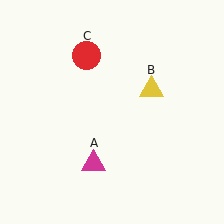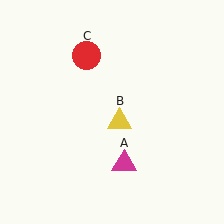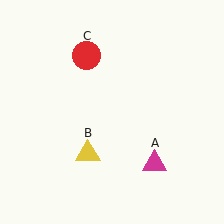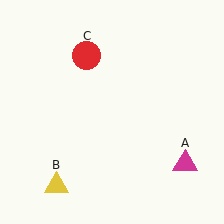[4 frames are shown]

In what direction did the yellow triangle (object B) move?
The yellow triangle (object B) moved down and to the left.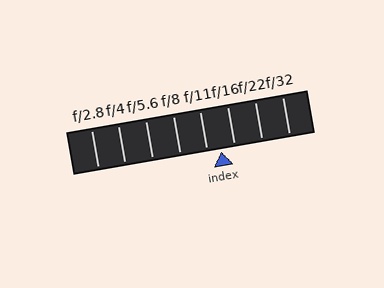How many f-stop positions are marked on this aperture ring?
There are 8 f-stop positions marked.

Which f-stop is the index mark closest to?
The index mark is closest to f/16.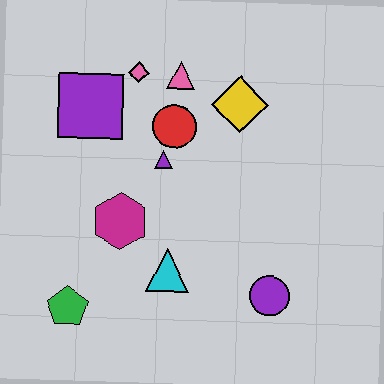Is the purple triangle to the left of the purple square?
No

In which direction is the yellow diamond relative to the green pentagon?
The yellow diamond is above the green pentagon.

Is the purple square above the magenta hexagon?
Yes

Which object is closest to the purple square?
The pink diamond is closest to the purple square.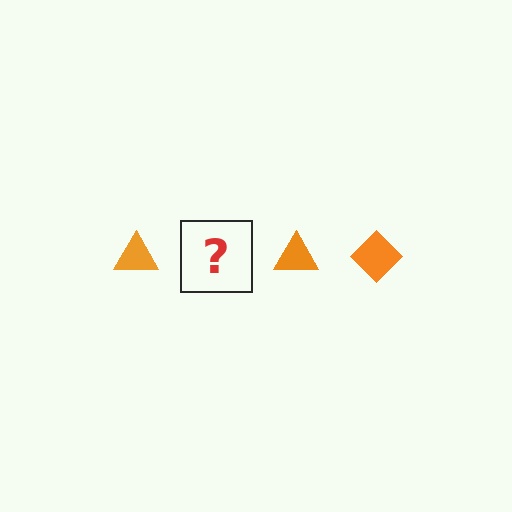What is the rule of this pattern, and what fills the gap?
The rule is that the pattern cycles through triangle, diamond shapes in orange. The gap should be filled with an orange diamond.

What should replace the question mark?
The question mark should be replaced with an orange diamond.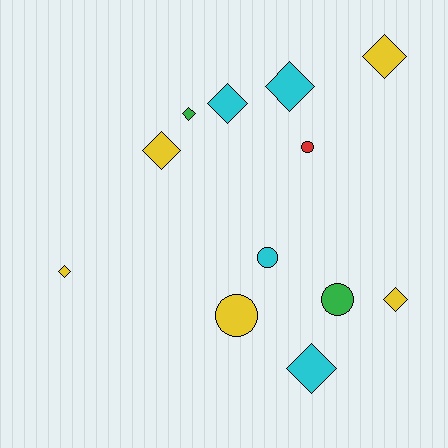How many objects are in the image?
There are 12 objects.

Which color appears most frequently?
Yellow, with 5 objects.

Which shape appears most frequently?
Diamond, with 8 objects.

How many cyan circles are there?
There is 1 cyan circle.